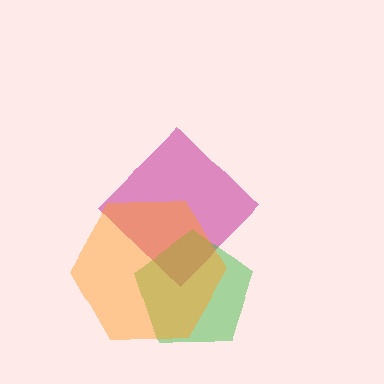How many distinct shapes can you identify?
There are 3 distinct shapes: a magenta diamond, a green pentagon, an orange hexagon.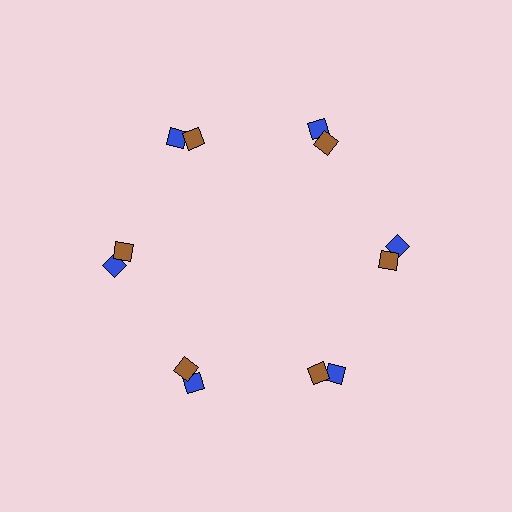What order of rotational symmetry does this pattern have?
This pattern has 6-fold rotational symmetry.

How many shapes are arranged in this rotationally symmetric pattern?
There are 12 shapes, arranged in 6 groups of 2.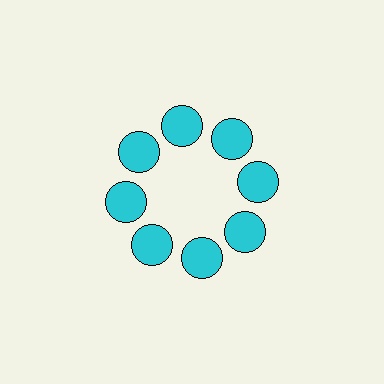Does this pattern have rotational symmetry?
Yes, this pattern has 8-fold rotational symmetry. It looks the same after rotating 45 degrees around the center.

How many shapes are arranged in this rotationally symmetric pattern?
There are 8 shapes, arranged in 8 groups of 1.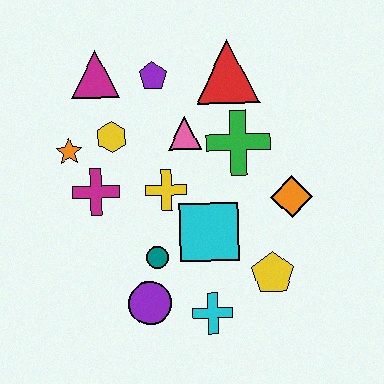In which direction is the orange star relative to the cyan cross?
The orange star is above the cyan cross.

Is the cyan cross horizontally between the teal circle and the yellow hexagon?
No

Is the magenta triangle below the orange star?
No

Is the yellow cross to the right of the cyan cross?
No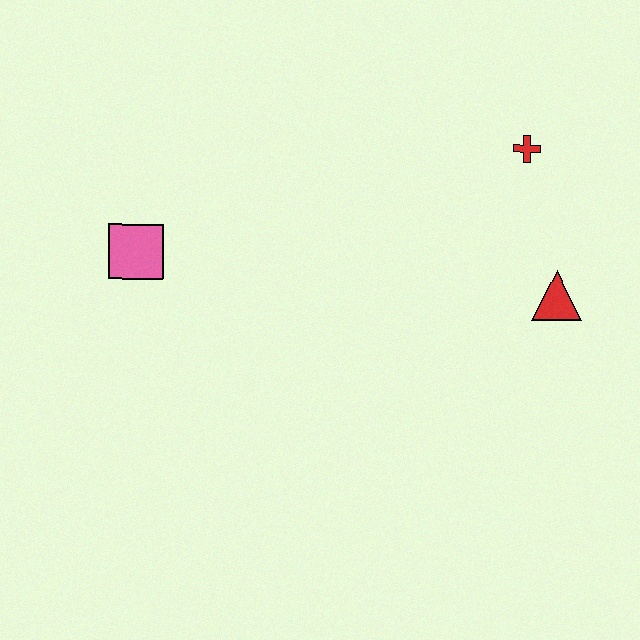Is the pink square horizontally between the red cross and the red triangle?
No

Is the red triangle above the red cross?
No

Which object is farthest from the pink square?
The red triangle is farthest from the pink square.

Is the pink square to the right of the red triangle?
No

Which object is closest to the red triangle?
The red cross is closest to the red triangle.